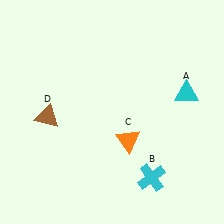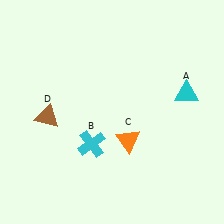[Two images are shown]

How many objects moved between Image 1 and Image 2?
1 object moved between the two images.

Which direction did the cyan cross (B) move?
The cyan cross (B) moved left.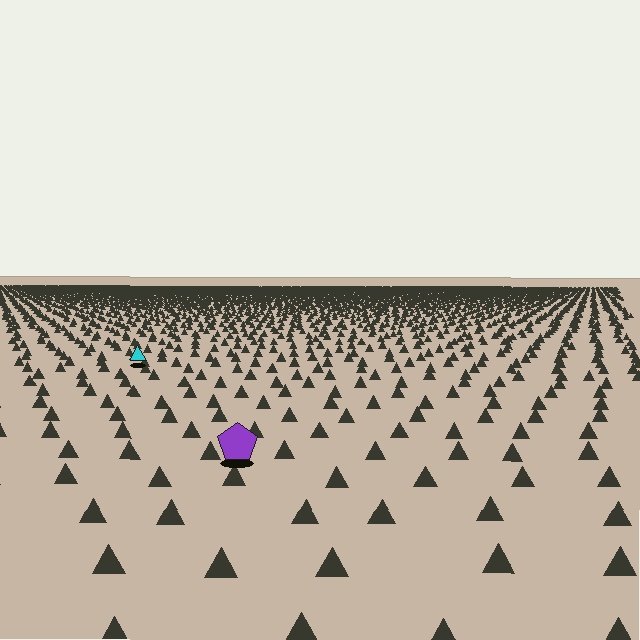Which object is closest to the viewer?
The purple pentagon is closest. The texture marks near it are larger and more spread out.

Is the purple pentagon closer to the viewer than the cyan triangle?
Yes. The purple pentagon is closer — you can tell from the texture gradient: the ground texture is coarser near it.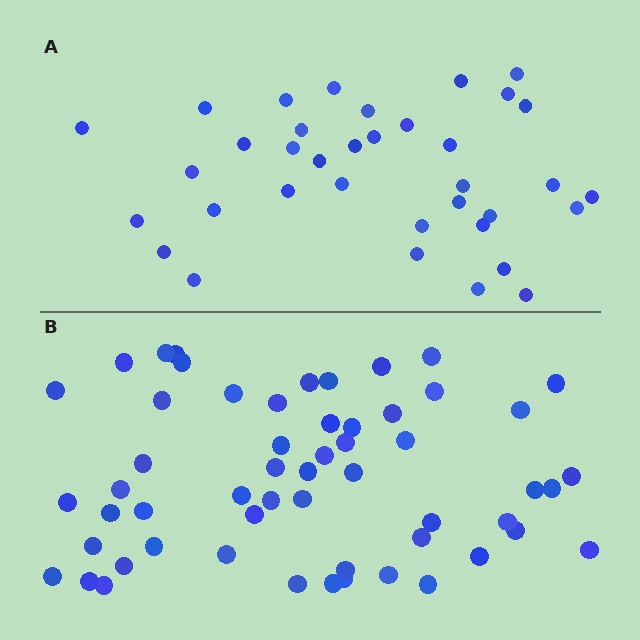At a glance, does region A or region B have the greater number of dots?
Region B (the bottom region) has more dots.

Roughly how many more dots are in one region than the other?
Region B has approximately 20 more dots than region A.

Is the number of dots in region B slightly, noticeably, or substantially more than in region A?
Region B has substantially more. The ratio is roughly 1.6 to 1.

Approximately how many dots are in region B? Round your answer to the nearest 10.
About 60 dots. (The exact count is 56, which rounds to 60.)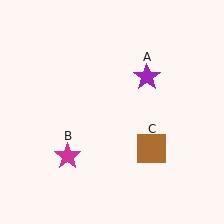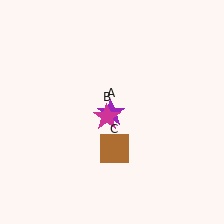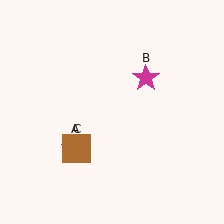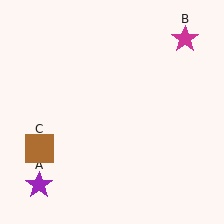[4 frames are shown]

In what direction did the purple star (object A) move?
The purple star (object A) moved down and to the left.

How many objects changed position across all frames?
3 objects changed position: purple star (object A), magenta star (object B), brown square (object C).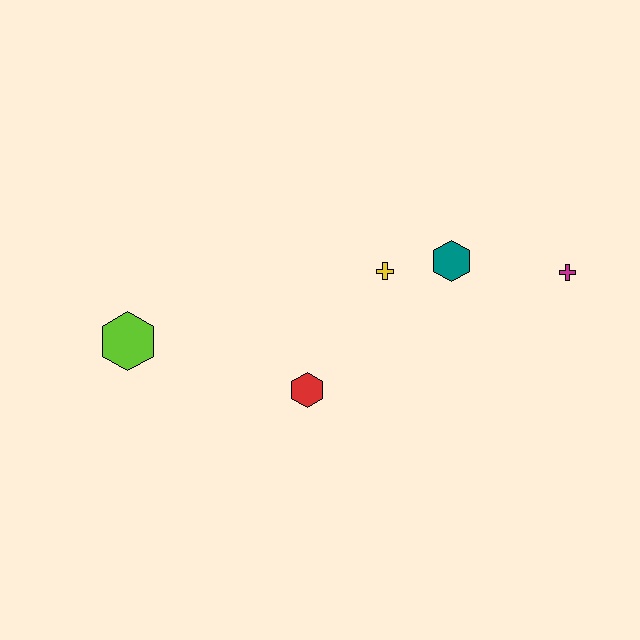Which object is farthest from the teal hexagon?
The lime hexagon is farthest from the teal hexagon.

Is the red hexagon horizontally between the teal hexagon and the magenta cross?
No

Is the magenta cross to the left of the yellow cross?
No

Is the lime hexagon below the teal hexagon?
Yes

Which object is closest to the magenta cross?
The teal hexagon is closest to the magenta cross.